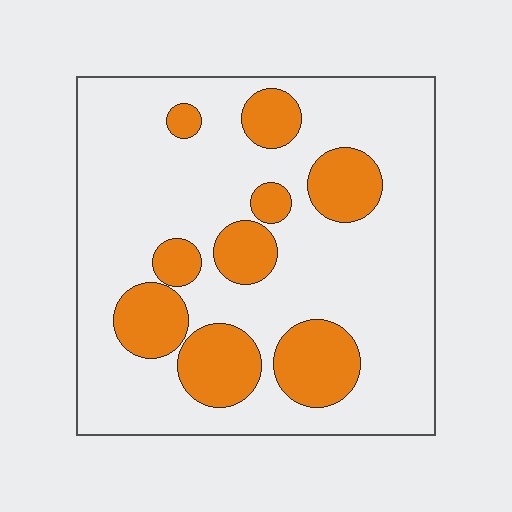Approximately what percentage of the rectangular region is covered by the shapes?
Approximately 25%.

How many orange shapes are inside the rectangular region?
9.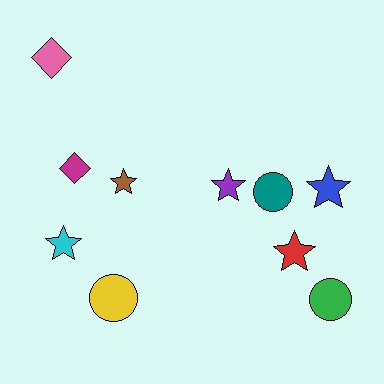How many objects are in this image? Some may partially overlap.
There are 10 objects.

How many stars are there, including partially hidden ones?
There are 5 stars.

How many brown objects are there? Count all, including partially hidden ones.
There is 1 brown object.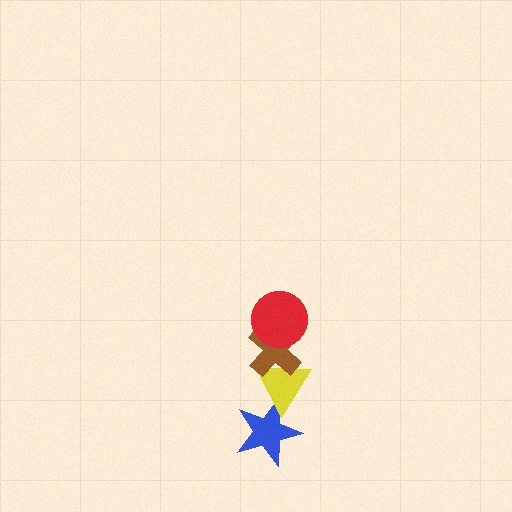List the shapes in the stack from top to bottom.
From top to bottom: the red circle, the brown cross, the yellow triangle, the blue star.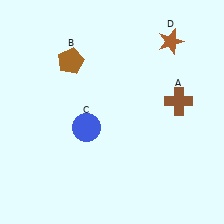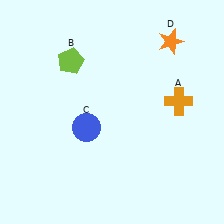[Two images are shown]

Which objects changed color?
A changed from brown to orange. B changed from brown to lime. D changed from brown to orange.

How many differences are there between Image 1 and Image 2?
There are 3 differences between the two images.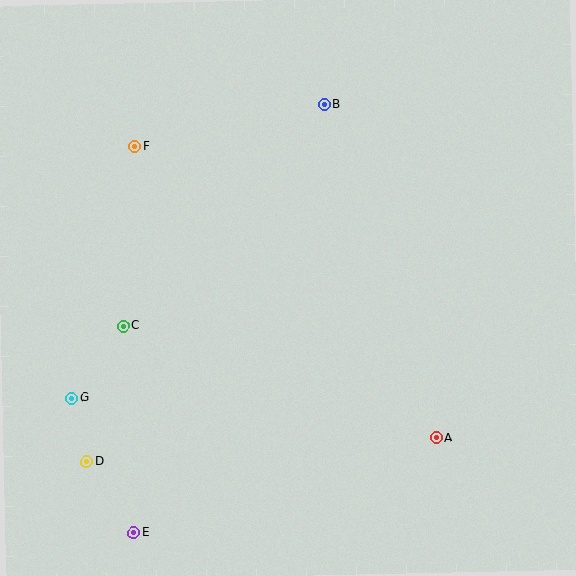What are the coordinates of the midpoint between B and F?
The midpoint between B and F is at (230, 126).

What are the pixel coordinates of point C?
Point C is at (123, 326).